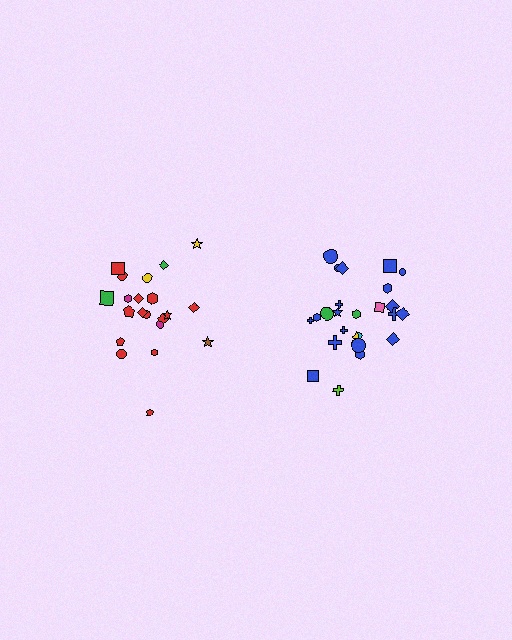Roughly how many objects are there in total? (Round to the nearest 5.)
Roughly 45 objects in total.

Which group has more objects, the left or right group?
The right group.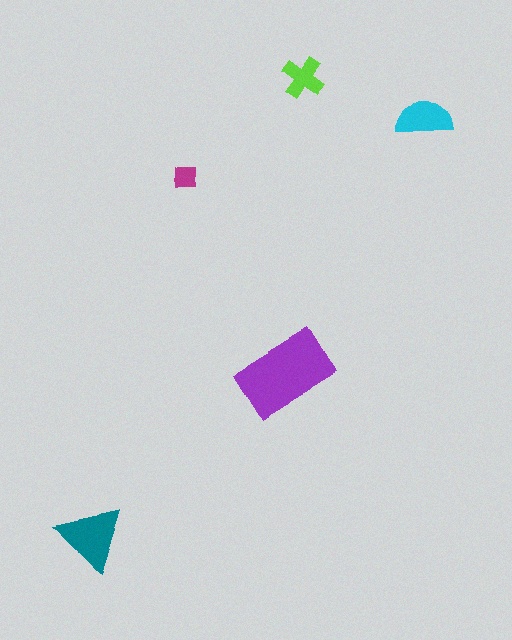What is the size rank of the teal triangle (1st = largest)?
2nd.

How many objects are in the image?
There are 5 objects in the image.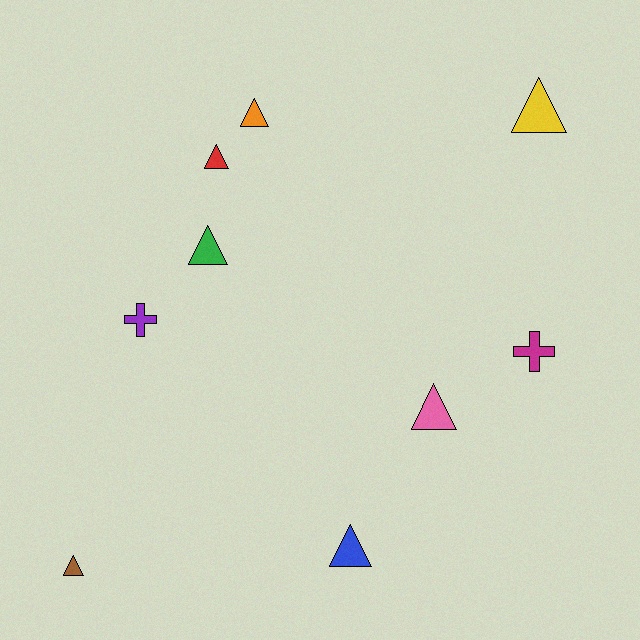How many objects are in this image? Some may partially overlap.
There are 9 objects.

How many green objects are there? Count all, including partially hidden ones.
There is 1 green object.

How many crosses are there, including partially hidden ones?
There are 2 crosses.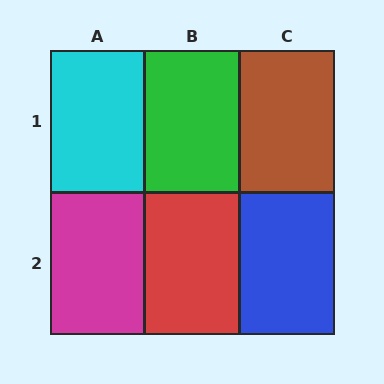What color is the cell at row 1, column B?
Green.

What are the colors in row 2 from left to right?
Magenta, red, blue.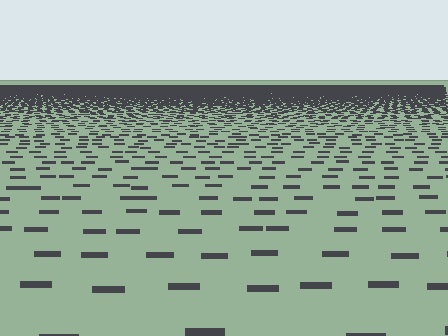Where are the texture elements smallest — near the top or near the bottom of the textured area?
Near the top.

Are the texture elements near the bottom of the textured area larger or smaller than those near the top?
Larger. Near the bottom, elements are closer to the viewer and appear at a bigger on-screen size.